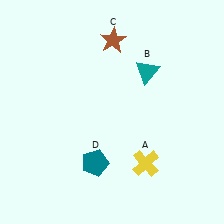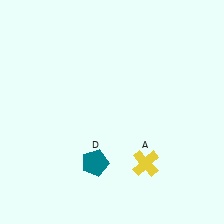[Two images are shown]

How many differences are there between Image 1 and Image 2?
There are 2 differences between the two images.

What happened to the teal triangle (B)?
The teal triangle (B) was removed in Image 2. It was in the top-right area of Image 1.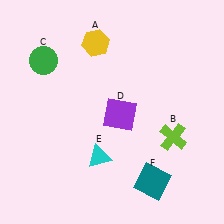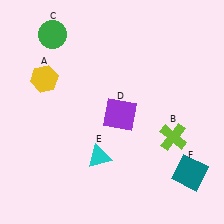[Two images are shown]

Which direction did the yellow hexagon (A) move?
The yellow hexagon (A) moved left.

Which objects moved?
The objects that moved are: the yellow hexagon (A), the green circle (C), the teal square (F).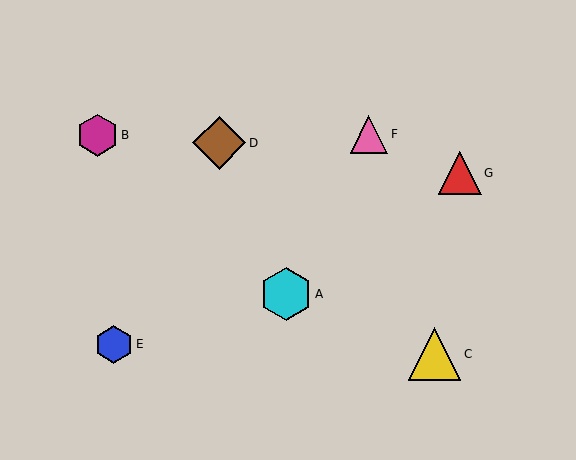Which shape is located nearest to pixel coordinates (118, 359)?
The blue hexagon (labeled E) at (114, 345) is nearest to that location.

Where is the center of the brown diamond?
The center of the brown diamond is at (219, 143).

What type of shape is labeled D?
Shape D is a brown diamond.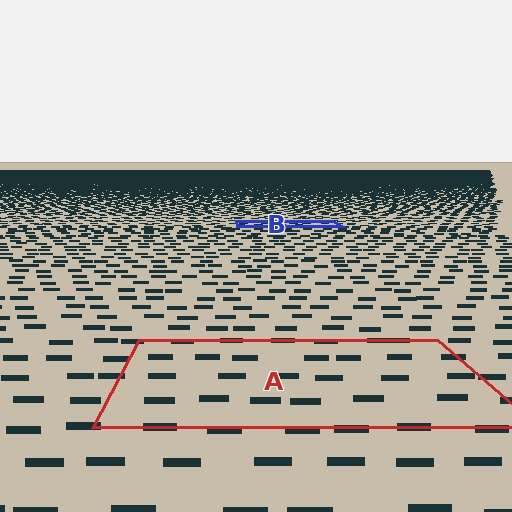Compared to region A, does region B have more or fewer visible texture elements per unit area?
Region B has more texture elements per unit area — they are packed more densely because it is farther away.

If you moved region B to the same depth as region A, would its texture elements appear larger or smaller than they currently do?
They would appear larger. At a closer depth, the same texture elements are projected at a bigger on-screen size.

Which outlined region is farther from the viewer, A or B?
Region B is farther from the viewer — the texture elements inside it appear smaller and more densely packed.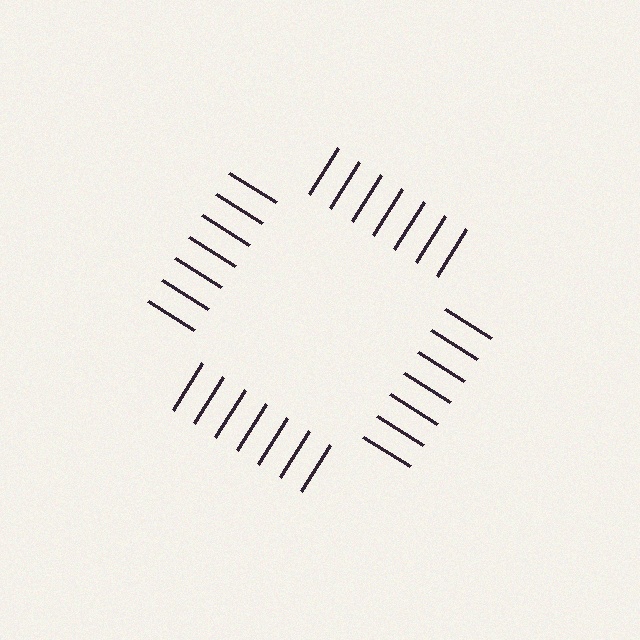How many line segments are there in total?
28 — 7 along each of the 4 edges.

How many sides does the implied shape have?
4 sides — the line-ends trace a square.